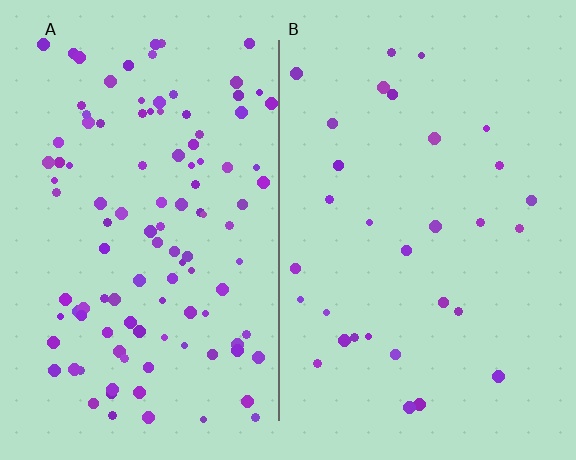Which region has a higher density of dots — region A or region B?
A (the left).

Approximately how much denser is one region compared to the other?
Approximately 3.6× — region A over region B.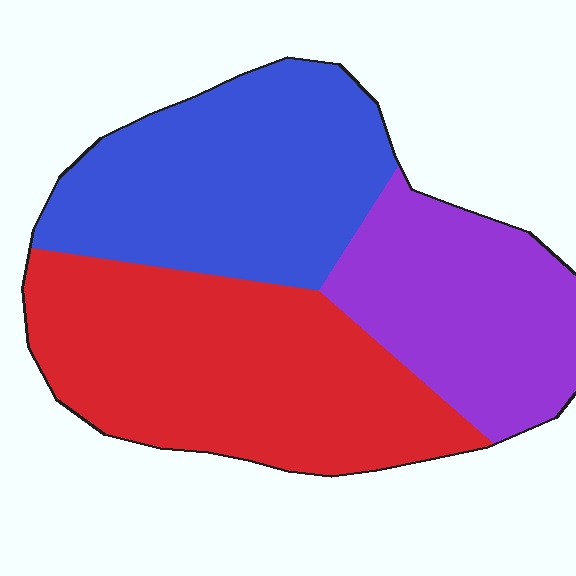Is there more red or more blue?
Red.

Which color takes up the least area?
Purple, at roughly 25%.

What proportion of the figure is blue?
Blue takes up about one third (1/3) of the figure.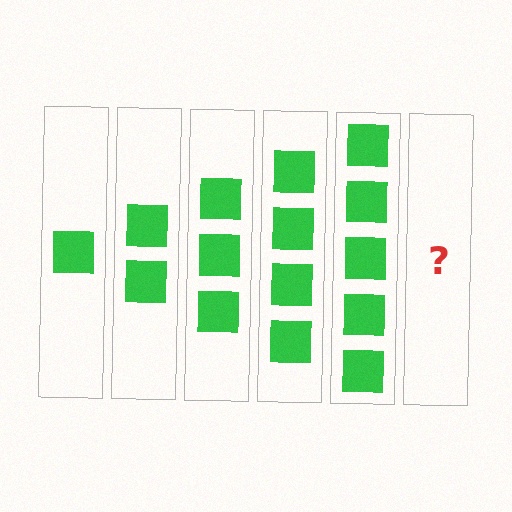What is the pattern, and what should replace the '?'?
The pattern is that each step adds one more square. The '?' should be 6 squares.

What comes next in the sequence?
The next element should be 6 squares.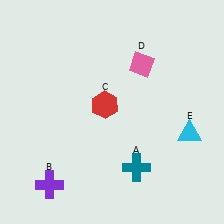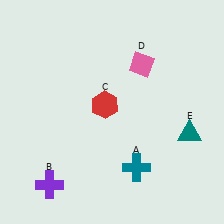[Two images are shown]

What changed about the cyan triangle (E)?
In Image 1, E is cyan. In Image 2, it changed to teal.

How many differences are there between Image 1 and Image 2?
There is 1 difference between the two images.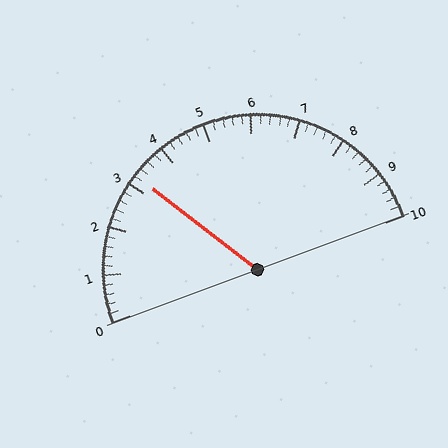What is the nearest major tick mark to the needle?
The nearest major tick mark is 3.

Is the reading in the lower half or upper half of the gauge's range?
The reading is in the lower half of the range (0 to 10).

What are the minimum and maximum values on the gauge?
The gauge ranges from 0 to 10.